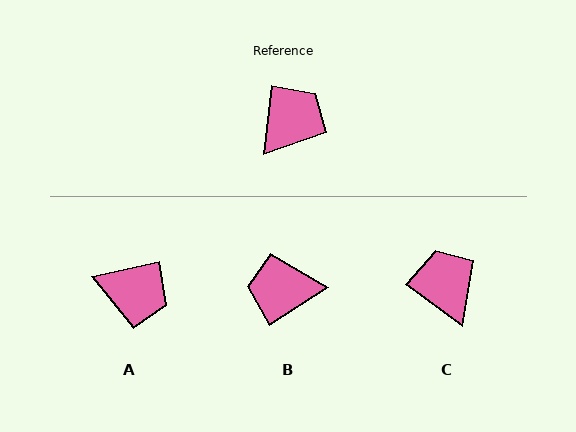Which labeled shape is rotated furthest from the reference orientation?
B, about 129 degrees away.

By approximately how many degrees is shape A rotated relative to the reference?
Approximately 71 degrees clockwise.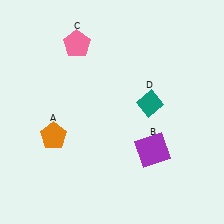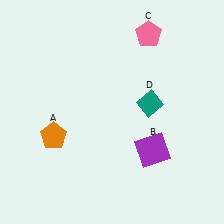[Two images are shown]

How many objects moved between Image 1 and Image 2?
1 object moved between the two images.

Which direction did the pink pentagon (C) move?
The pink pentagon (C) moved right.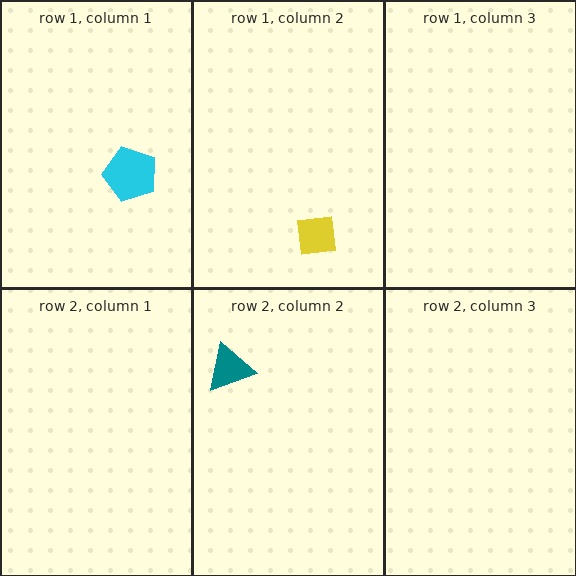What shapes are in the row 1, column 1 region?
The cyan pentagon.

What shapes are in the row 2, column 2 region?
The teal triangle.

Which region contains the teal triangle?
The row 2, column 2 region.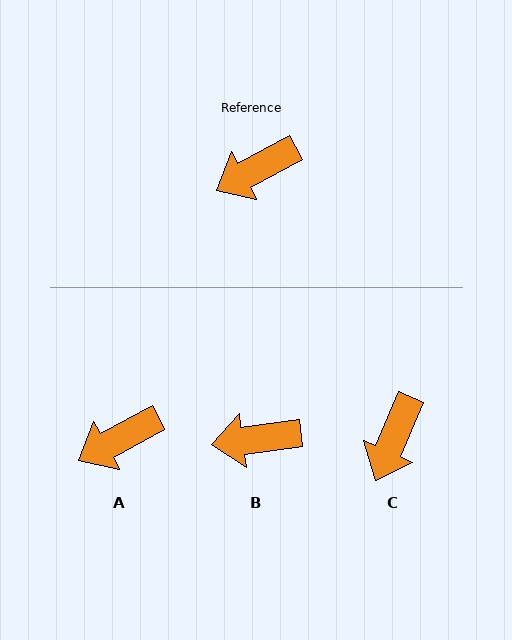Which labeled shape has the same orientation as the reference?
A.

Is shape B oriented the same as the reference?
No, it is off by about 21 degrees.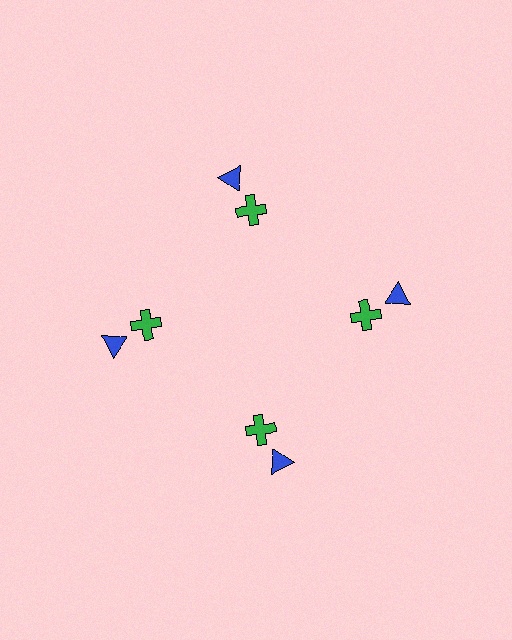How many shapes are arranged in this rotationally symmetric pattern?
There are 8 shapes, arranged in 4 groups of 2.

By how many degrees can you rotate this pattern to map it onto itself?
The pattern maps onto itself every 90 degrees of rotation.